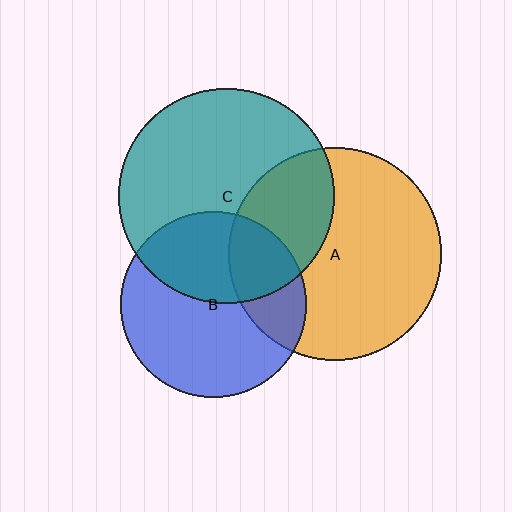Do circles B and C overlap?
Yes.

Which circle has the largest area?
Circle C (teal).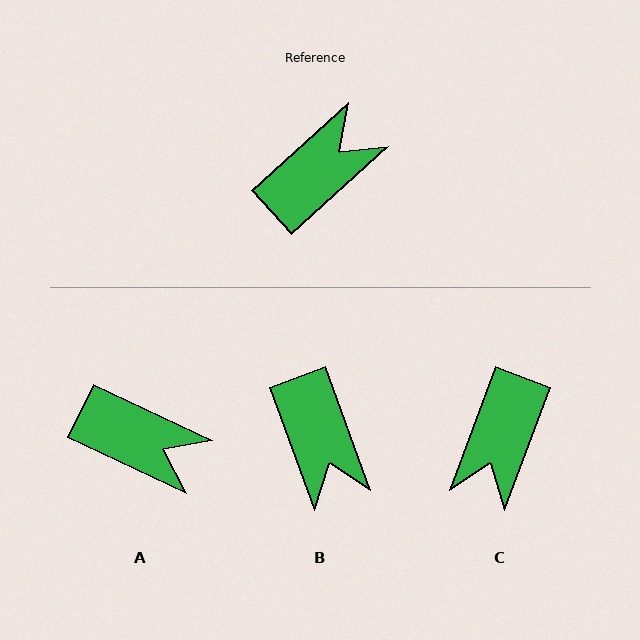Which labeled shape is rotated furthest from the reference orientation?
C, about 152 degrees away.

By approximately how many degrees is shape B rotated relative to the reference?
Approximately 112 degrees clockwise.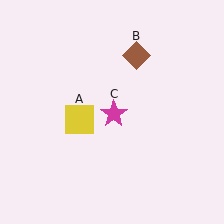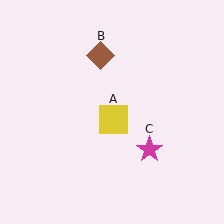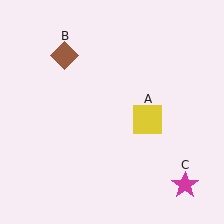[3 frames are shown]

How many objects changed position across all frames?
3 objects changed position: yellow square (object A), brown diamond (object B), magenta star (object C).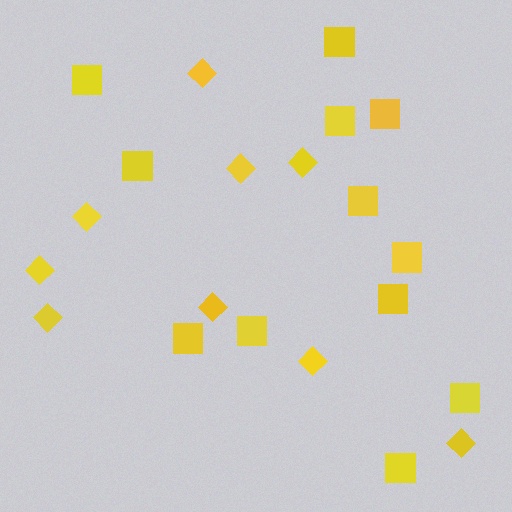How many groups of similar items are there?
There are 2 groups: one group of diamonds (9) and one group of squares (12).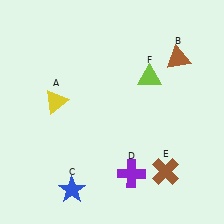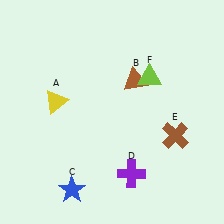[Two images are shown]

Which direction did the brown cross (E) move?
The brown cross (E) moved up.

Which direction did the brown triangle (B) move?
The brown triangle (B) moved left.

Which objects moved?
The objects that moved are: the brown triangle (B), the brown cross (E).